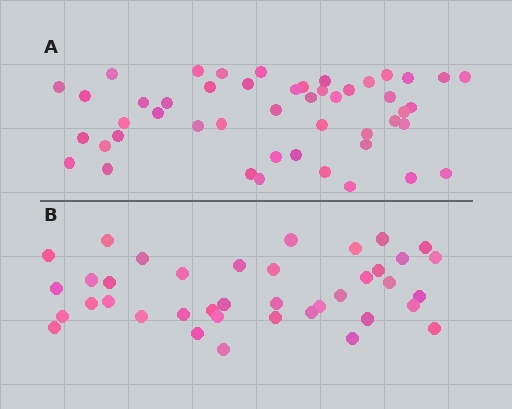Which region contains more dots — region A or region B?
Region A (the top region) has more dots.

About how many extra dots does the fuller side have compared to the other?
Region A has roughly 8 or so more dots than region B.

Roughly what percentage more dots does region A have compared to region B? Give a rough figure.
About 25% more.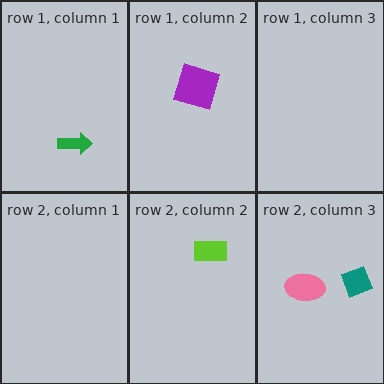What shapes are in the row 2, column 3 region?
The pink ellipse, the teal diamond.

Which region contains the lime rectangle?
The row 2, column 2 region.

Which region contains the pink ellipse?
The row 2, column 3 region.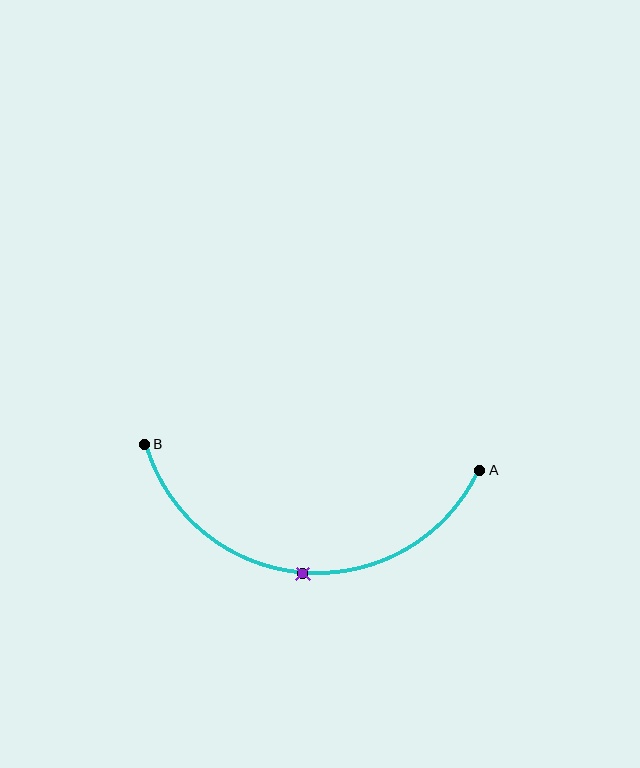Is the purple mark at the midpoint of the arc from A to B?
Yes. The purple mark lies on the arc at equal arc-length from both A and B — it is the arc midpoint.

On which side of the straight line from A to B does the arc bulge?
The arc bulges below the straight line connecting A and B.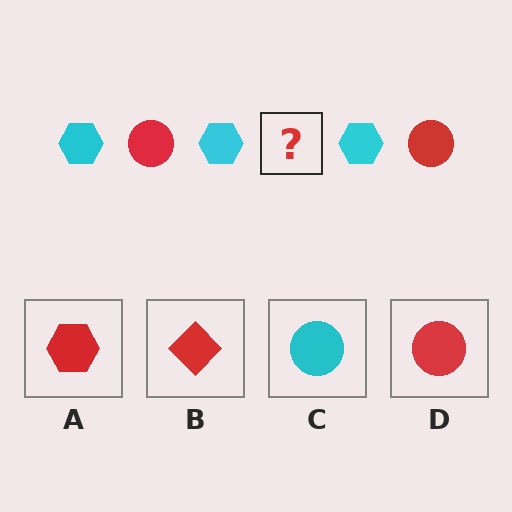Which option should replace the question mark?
Option D.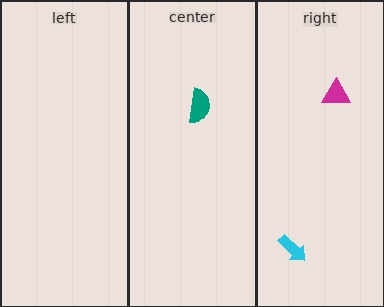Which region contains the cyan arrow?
The right region.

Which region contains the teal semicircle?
The center region.